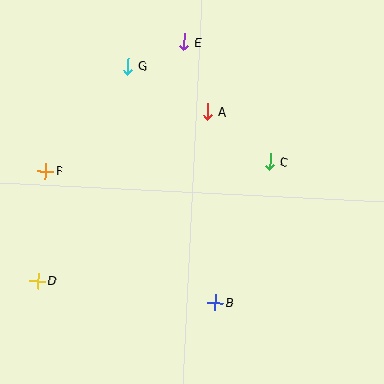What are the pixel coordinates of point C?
Point C is at (270, 161).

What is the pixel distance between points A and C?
The distance between A and C is 80 pixels.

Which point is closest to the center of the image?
Point A at (208, 111) is closest to the center.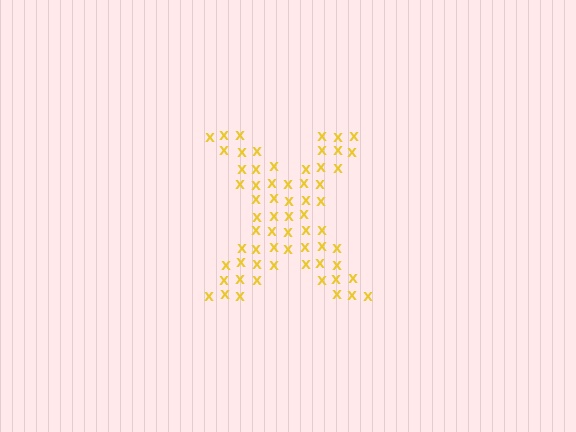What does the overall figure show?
The overall figure shows the letter X.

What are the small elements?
The small elements are letter X's.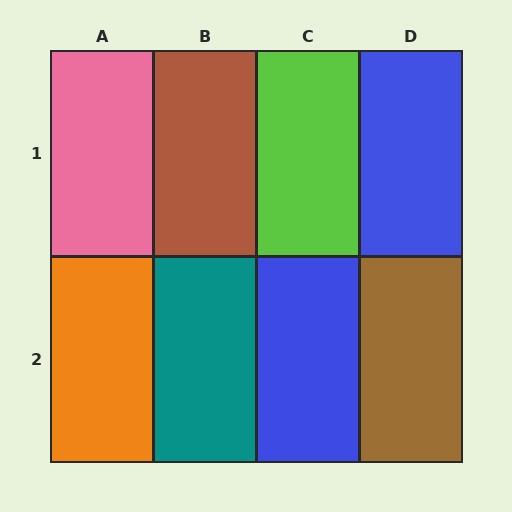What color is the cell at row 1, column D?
Blue.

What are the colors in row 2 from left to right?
Orange, teal, blue, brown.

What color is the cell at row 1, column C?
Lime.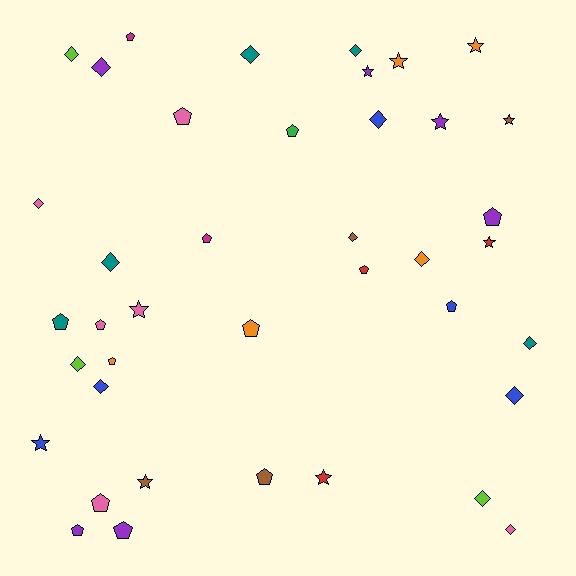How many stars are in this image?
There are 10 stars.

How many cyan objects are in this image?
There are no cyan objects.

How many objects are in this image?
There are 40 objects.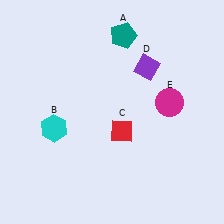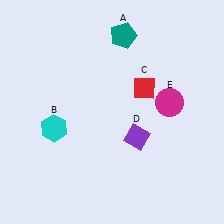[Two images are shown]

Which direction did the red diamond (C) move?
The red diamond (C) moved up.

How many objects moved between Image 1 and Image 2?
2 objects moved between the two images.